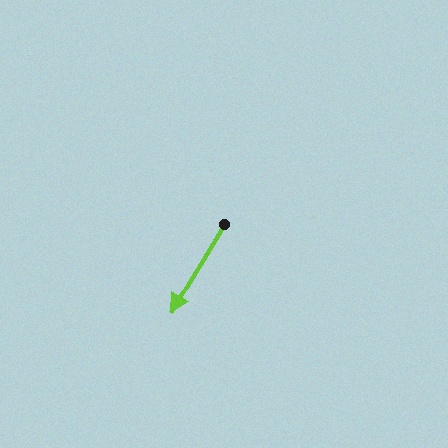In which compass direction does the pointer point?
Southwest.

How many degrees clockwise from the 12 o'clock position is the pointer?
Approximately 211 degrees.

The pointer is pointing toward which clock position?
Roughly 7 o'clock.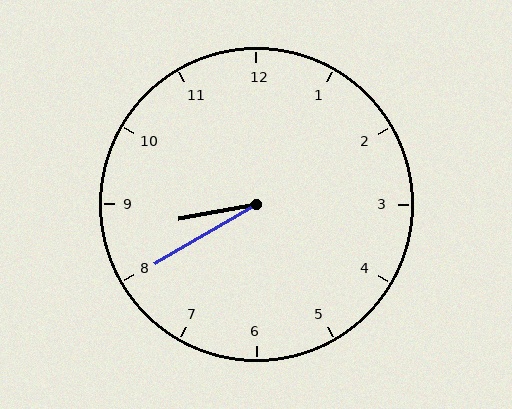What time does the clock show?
8:40.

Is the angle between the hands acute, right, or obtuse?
It is acute.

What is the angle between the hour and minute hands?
Approximately 20 degrees.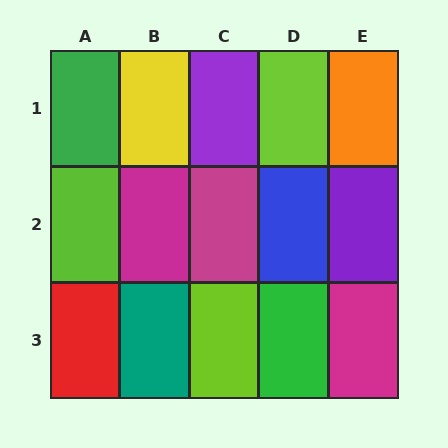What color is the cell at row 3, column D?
Green.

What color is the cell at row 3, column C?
Lime.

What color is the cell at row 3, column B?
Teal.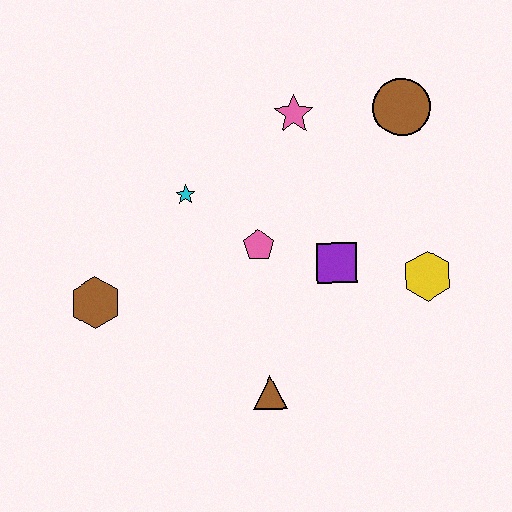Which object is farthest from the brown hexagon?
The brown circle is farthest from the brown hexagon.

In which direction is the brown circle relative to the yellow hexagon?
The brown circle is above the yellow hexagon.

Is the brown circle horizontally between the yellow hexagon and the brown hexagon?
Yes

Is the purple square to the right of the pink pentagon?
Yes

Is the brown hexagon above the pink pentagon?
No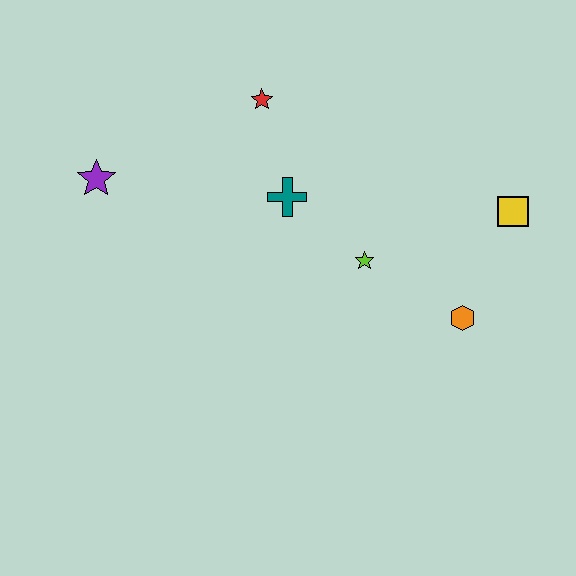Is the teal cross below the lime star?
No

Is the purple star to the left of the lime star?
Yes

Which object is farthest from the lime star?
The purple star is farthest from the lime star.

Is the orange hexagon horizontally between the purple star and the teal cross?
No